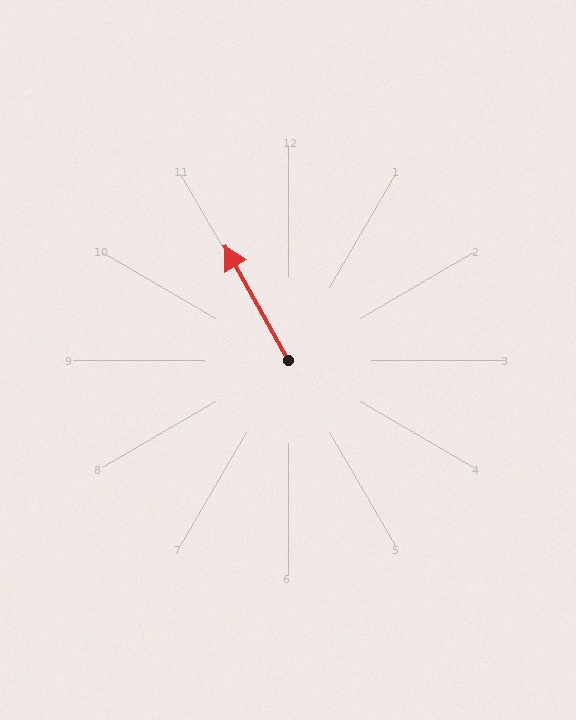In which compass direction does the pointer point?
Northwest.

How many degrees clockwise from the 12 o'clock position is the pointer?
Approximately 331 degrees.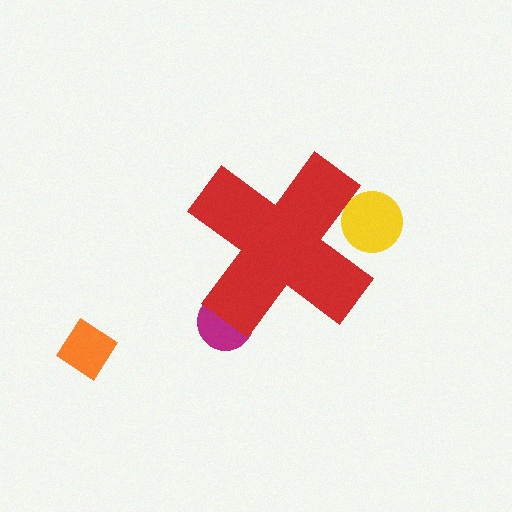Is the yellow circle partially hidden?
Yes, the yellow circle is partially hidden behind the red cross.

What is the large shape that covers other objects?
A red cross.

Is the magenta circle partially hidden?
Yes, the magenta circle is partially hidden behind the red cross.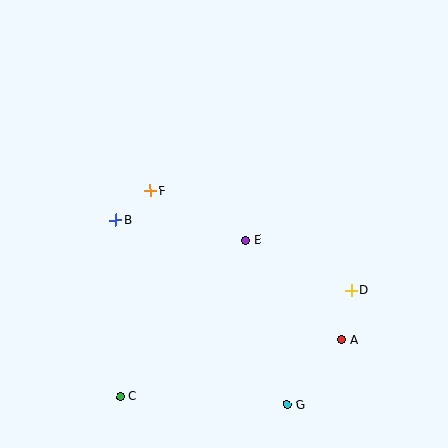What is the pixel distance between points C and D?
The distance between C and D is 254 pixels.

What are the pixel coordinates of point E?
Point E is at (246, 240).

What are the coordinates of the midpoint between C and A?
The midpoint between C and A is at (231, 368).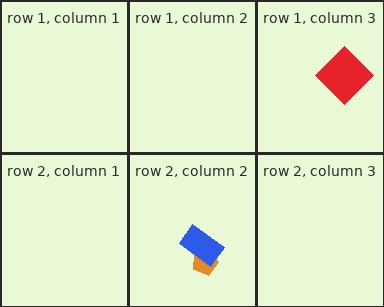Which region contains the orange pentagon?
The row 2, column 2 region.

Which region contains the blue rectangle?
The row 2, column 2 region.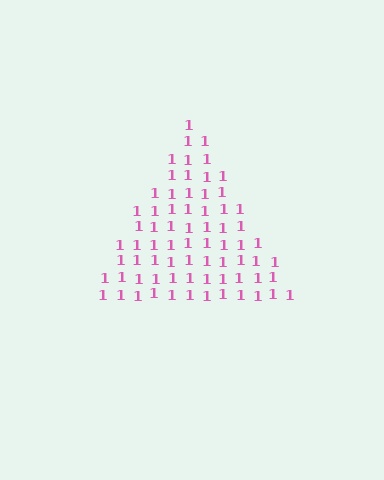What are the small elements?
The small elements are digit 1's.